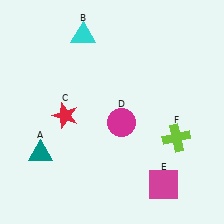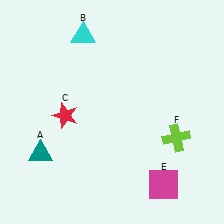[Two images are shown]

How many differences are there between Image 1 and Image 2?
There is 1 difference between the two images.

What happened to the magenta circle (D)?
The magenta circle (D) was removed in Image 2. It was in the bottom-right area of Image 1.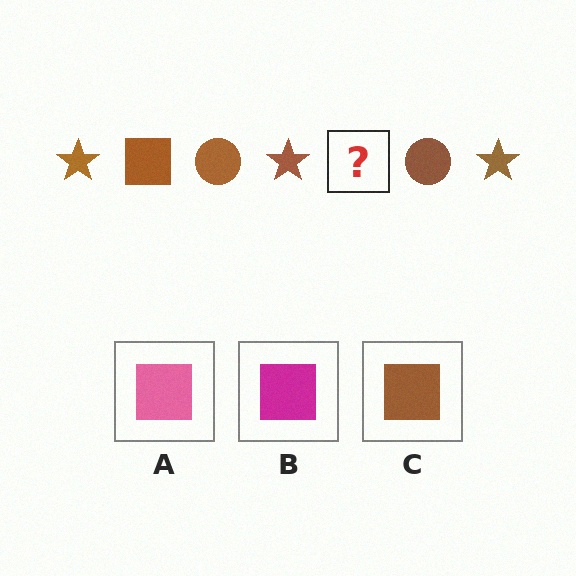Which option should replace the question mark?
Option C.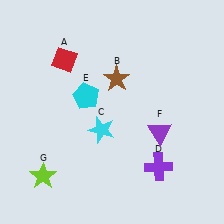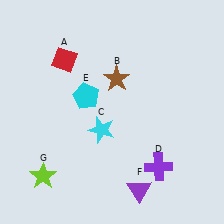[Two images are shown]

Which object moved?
The purple triangle (F) moved down.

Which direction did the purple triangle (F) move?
The purple triangle (F) moved down.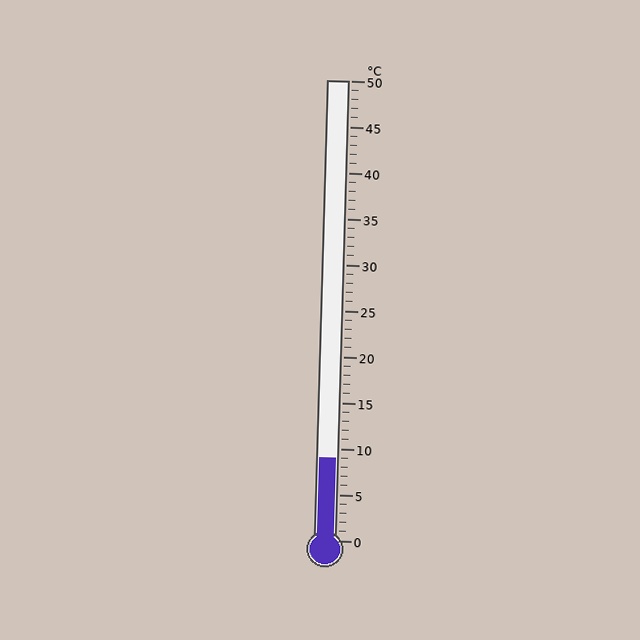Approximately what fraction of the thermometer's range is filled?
The thermometer is filled to approximately 20% of its range.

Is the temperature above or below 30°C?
The temperature is below 30°C.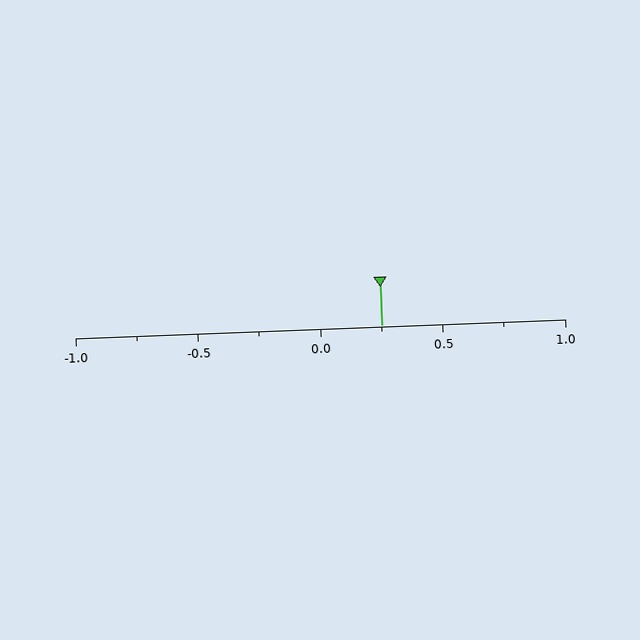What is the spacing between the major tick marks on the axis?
The major ticks are spaced 0.5 apart.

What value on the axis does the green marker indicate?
The marker indicates approximately 0.25.